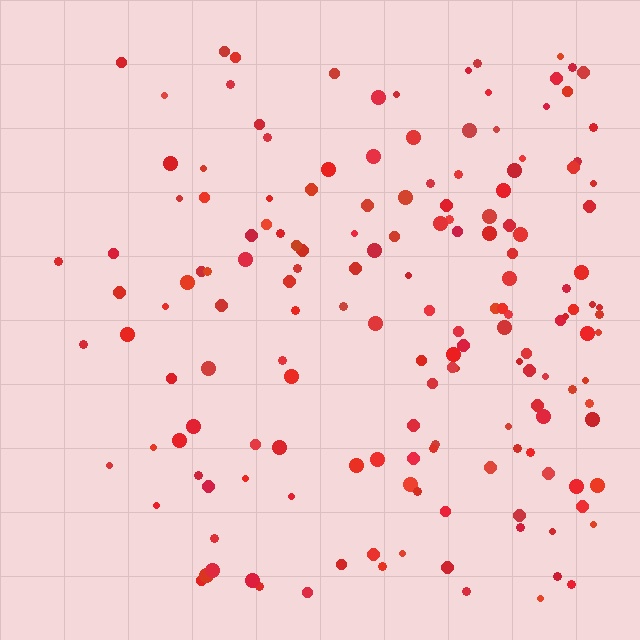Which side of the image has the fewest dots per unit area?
The left.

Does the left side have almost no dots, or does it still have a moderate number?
Still a moderate number, just noticeably fewer than the right.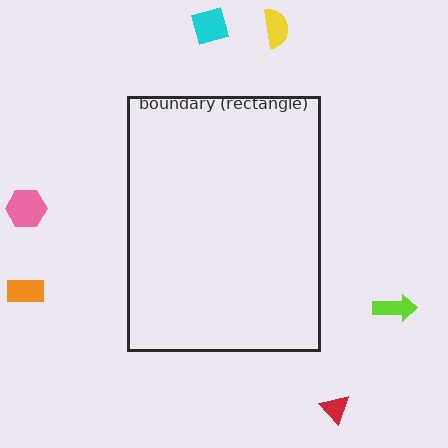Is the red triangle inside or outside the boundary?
Outside.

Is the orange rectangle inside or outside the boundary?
Outside.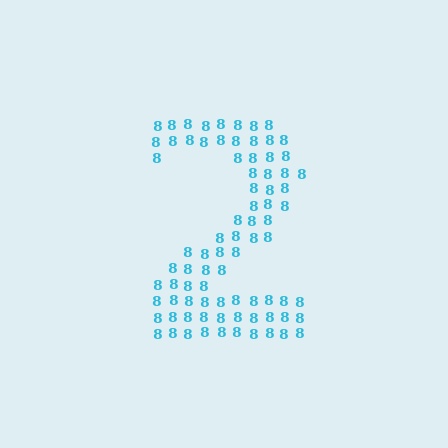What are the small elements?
The small elements are digit 8's.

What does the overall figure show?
The overall figure shows the digit 2.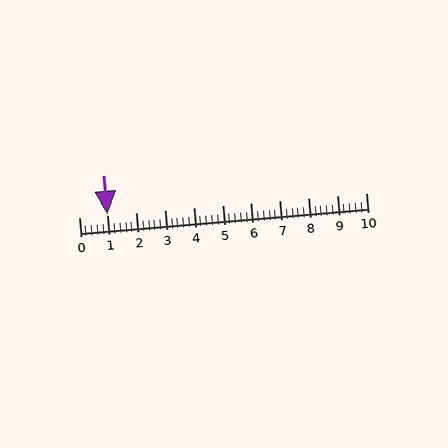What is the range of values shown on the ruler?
The ruler shows values from 0 to 10.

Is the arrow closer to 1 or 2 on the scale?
The arrow is closer to 1.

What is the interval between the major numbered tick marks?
The major tick marks are spaced 1 units apart.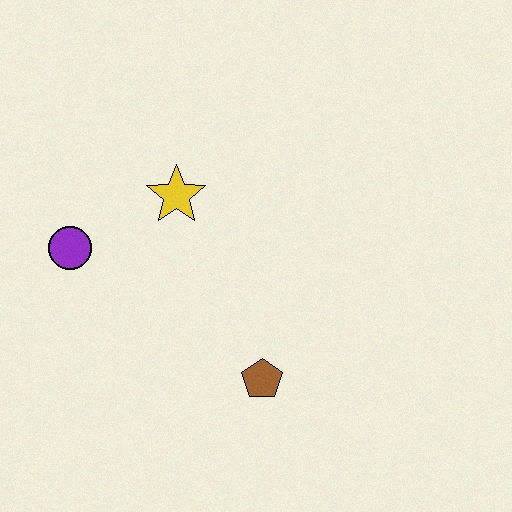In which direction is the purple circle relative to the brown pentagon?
The purple circle is to the left of the brown pentagon.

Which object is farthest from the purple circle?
The brown pentagon is farthest from the purple circle.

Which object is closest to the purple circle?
The yellow star is closest to the purple circle.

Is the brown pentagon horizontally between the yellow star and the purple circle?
No